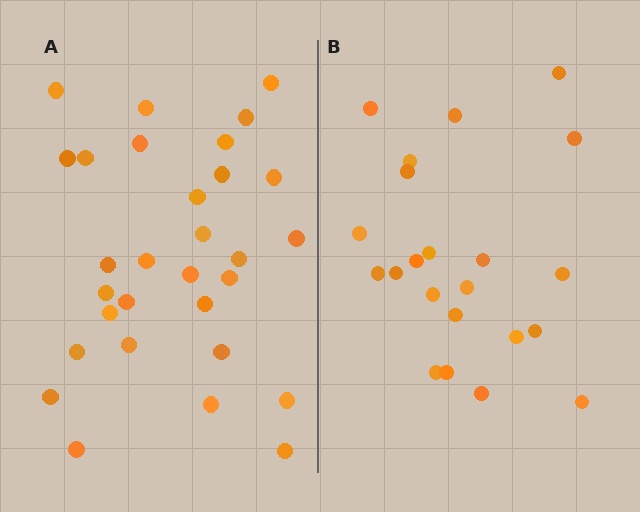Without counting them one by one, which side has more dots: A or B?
Region A (the left region) has more dots.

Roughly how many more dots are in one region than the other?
Region A has roughly 8 or so more dots than region B.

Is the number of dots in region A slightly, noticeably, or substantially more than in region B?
Region A has noticeably more, but not dramatically so. The ratio is roughly 1.4 to 1.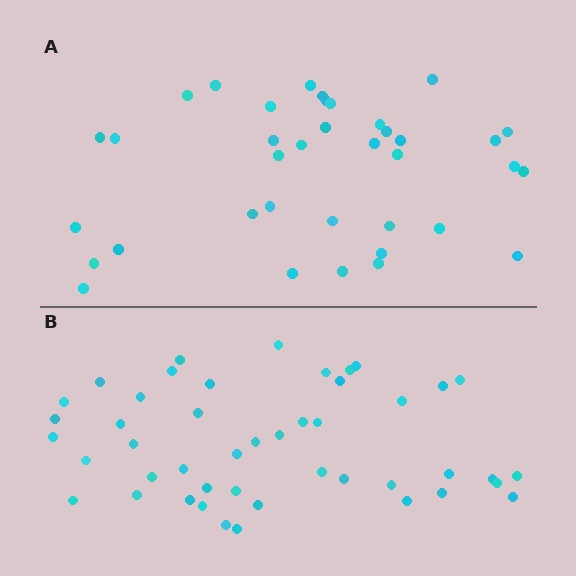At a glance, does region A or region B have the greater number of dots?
Region B (the bottom region) has more dots.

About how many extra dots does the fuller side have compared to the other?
Region B has roughly 8 or so more dots than region A.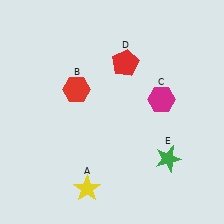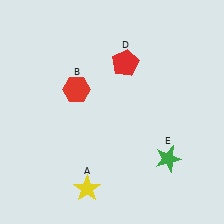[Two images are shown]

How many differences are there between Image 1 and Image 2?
There is 1 difference between the two images.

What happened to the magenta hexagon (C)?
The magenta hexagon (C) was removed in Image 2. It was in the top-right area of Image 1.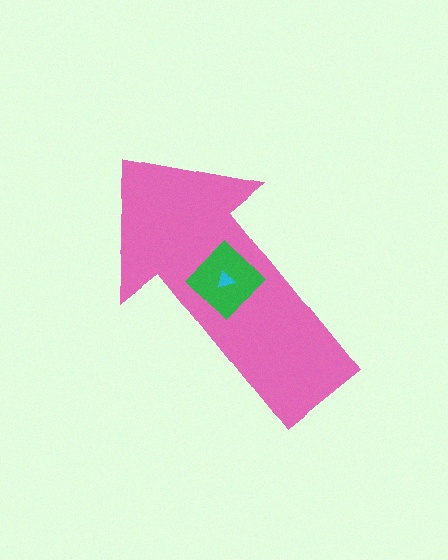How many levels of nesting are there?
3.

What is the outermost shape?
The pink arrow.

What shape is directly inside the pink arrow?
The green diamond.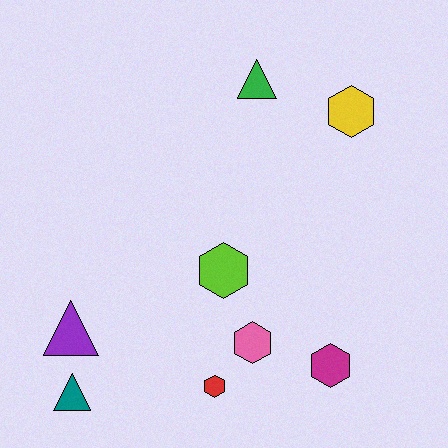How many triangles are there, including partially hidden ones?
There are 3 triangles.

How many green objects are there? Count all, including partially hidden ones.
There is 1 green object.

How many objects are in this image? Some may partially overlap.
There are 8 objects.